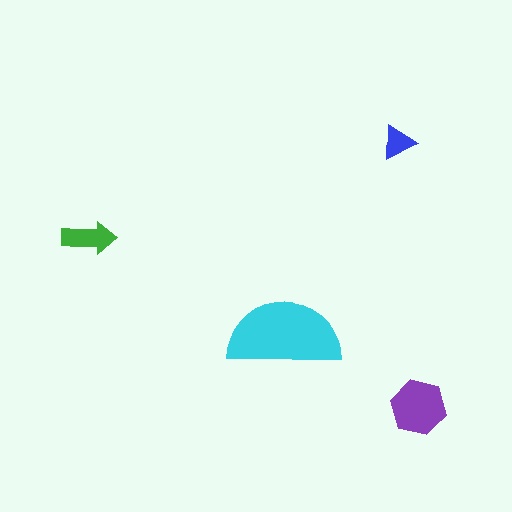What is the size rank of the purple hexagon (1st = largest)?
2nd.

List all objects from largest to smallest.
The cyan semicircle, the purple hexagon, the green arrow, the blue triangle.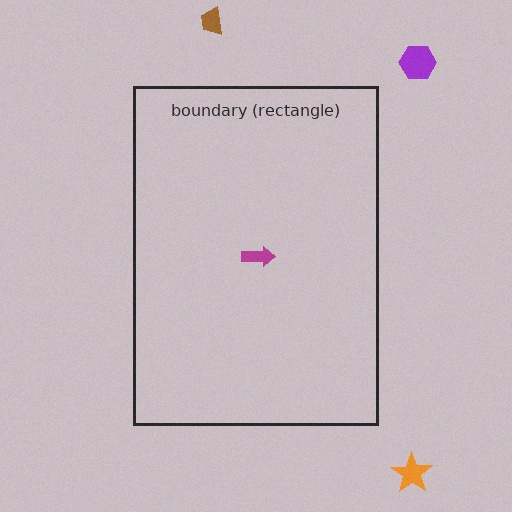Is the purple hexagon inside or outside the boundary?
Outside.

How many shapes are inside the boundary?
1 inside, 3 outside.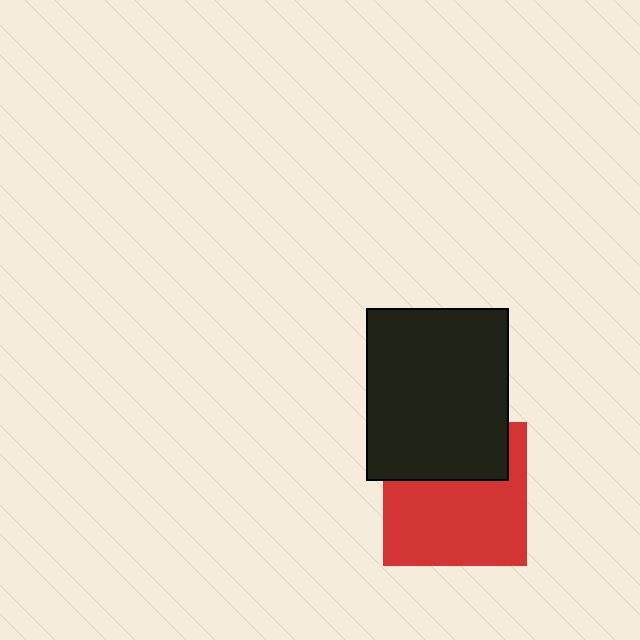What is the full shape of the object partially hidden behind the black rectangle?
The partially hidden object is a red square.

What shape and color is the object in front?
The object in front is a black rectangle.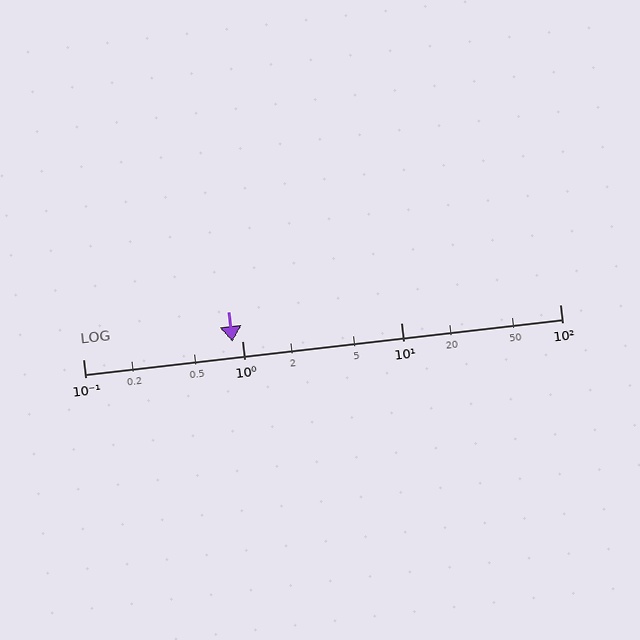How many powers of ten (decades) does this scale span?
The scale spans 3 decades, from 0.1 to 100.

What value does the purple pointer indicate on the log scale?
The pointer indicates approximately 0.87.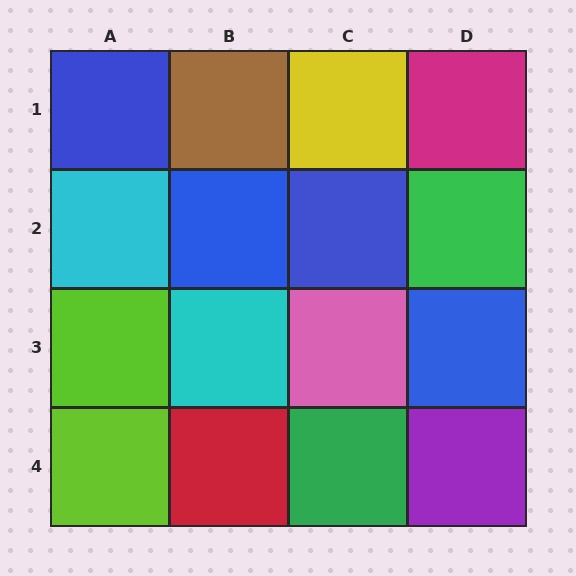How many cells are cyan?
2 cells are cyan.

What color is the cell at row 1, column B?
Brown.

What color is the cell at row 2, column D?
Green.